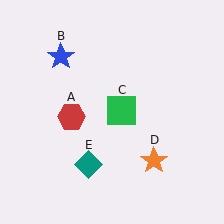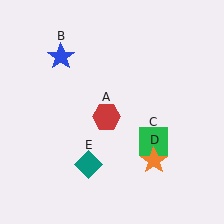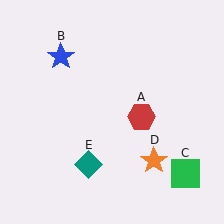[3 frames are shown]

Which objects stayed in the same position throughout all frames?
Blue star (object B) and orange star (object D) and teal diamond (object E) remained stationary.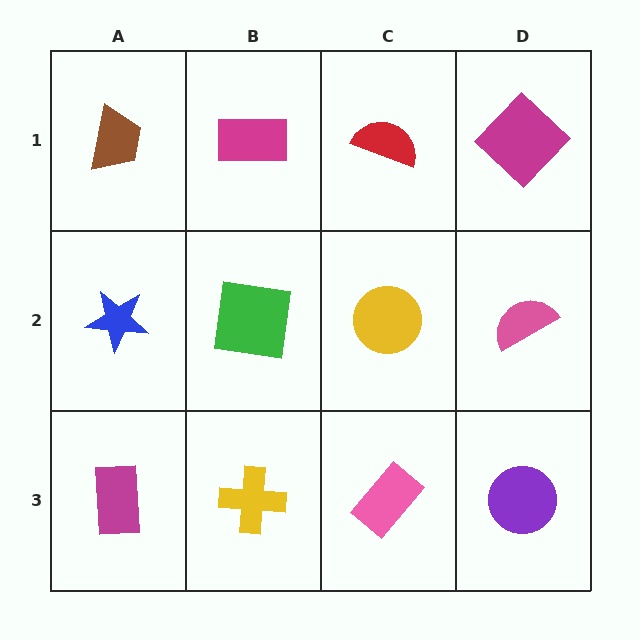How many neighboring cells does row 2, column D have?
3.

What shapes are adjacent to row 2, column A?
A brown trapezoid (row 1, column A), a magenta rectangle (row 3, column A), a green square (row 2, column B).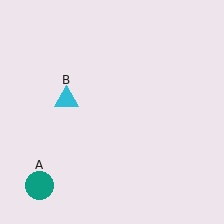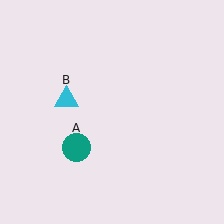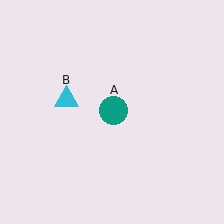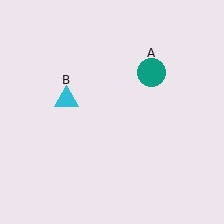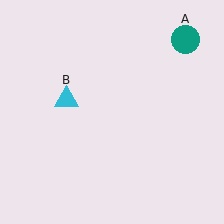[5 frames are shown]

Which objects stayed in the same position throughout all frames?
Cyan triangle (object B) remained stationary.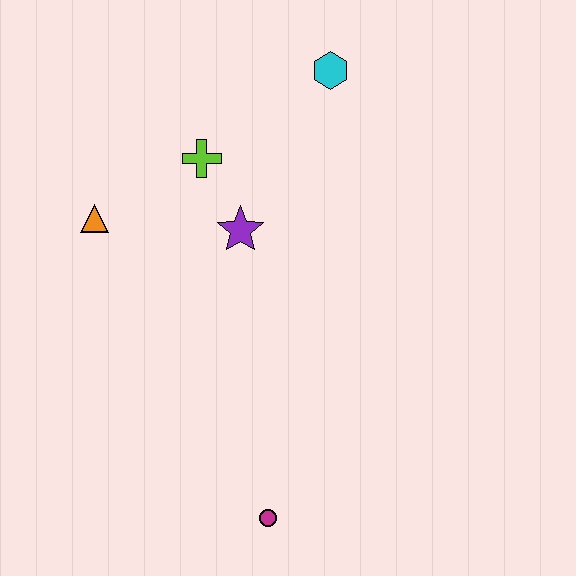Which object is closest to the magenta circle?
The purple star is closest to the magenta circle.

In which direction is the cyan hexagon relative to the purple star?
The cyan hexagon is above the purple star.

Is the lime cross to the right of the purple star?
No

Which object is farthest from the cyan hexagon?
The magenta circle is farthest from the cyan hexagon.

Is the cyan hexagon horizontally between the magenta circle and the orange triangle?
No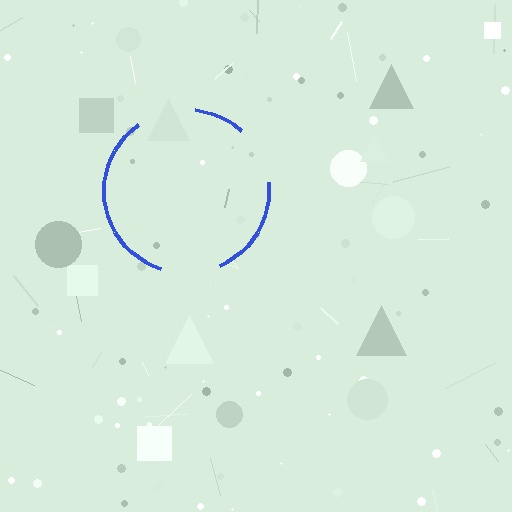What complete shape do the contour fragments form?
The contour fragments form a circle.